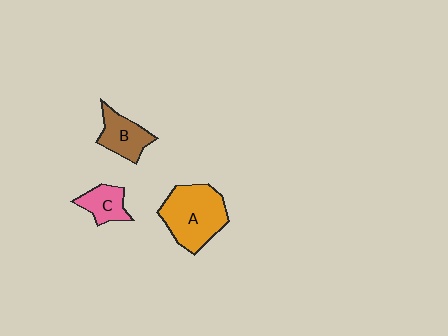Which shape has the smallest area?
Shape C (pink).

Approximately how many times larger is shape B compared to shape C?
Approximately 1.3 times.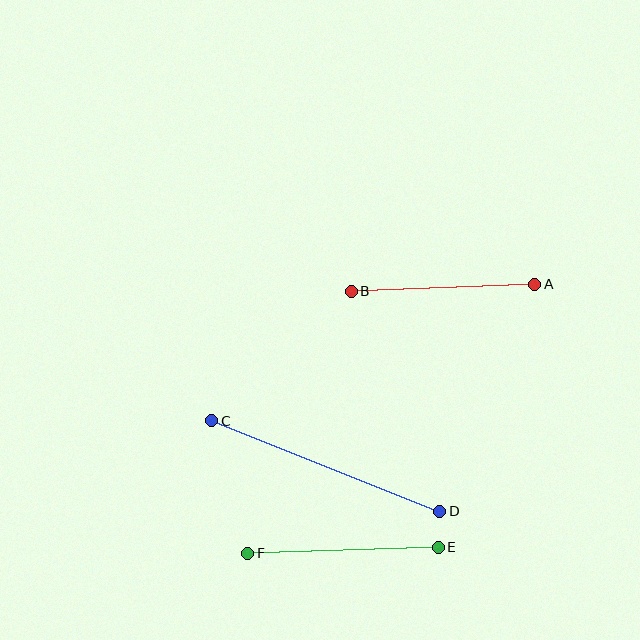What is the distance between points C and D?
The distance is approximately 245 pixels.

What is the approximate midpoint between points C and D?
The midpoint is at approximately (326, 466) pixels.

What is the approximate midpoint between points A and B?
The midpoint is at approximately (443, 288) pixels.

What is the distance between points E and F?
The distance is approximately 191 pixels.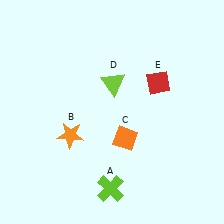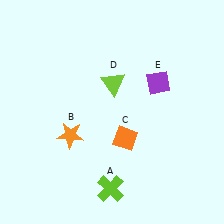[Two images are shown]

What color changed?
The diamond (E) changed from red in Image 1 to purple in Image 2.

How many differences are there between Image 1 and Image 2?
There is 1 difference between the two images.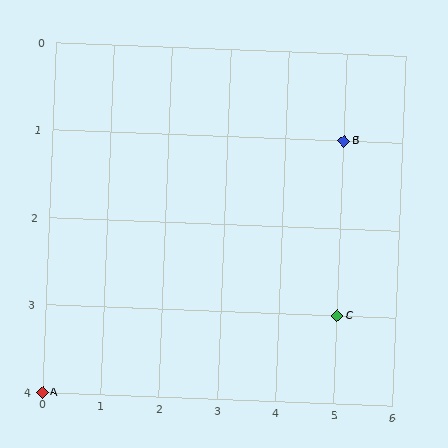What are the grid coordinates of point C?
Point C is at grid coordinates (5, 3).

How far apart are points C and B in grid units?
Points C and B are 2 rows apart.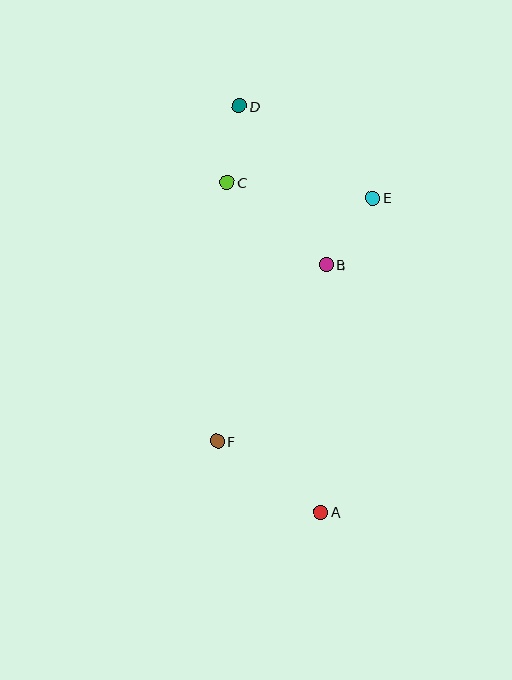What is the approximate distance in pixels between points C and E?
The distance between C and E is approximately 147 pixels.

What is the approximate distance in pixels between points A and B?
The distance between A and B is approximately 247 pixels.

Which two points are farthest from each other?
Points A and D are farthest from each other.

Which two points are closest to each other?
Points C and D are closest to each other.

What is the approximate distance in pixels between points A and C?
The distance between A and C is approximately 343 pixels.